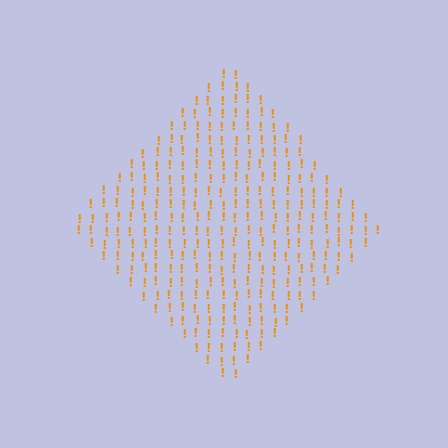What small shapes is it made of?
It is made of small exclamation marks.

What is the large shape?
The large shape is a diamond.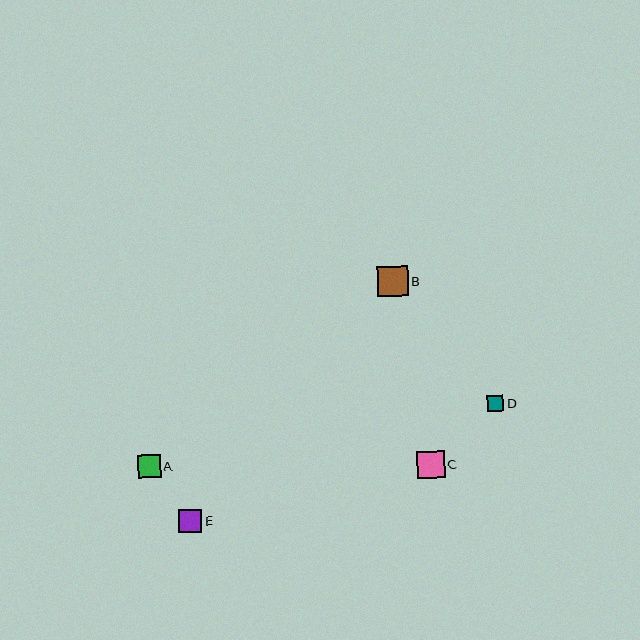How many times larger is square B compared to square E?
Square B is approximately 1.3 times the size of square E.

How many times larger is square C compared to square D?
Square C is approximately 1.7 times the size of square D.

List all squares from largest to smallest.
From largest to smallest: B, C, E, A, D.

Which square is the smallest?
Square D is the smallest with a size of approximately 16 pixels.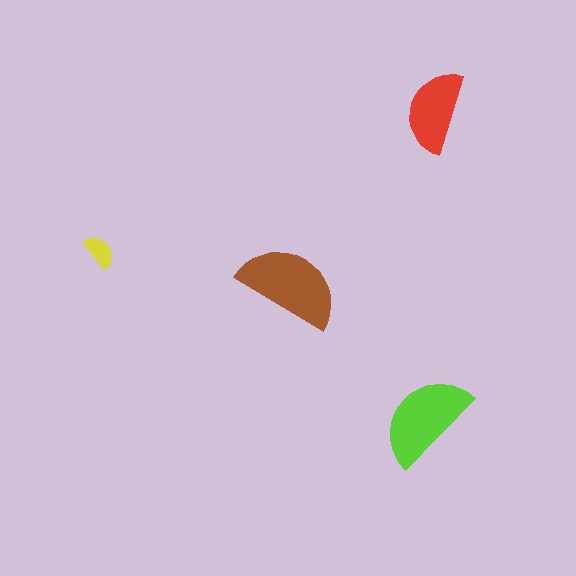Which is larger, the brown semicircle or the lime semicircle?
The brown one.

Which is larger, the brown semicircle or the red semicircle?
The brown one.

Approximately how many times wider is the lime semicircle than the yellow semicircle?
About 3 times wider.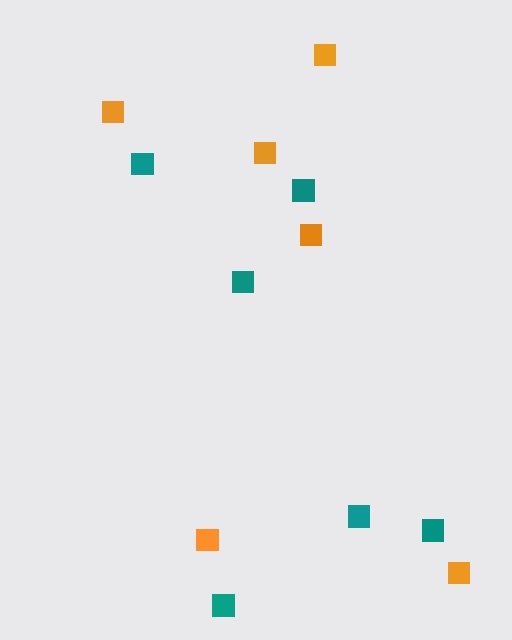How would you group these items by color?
There are 2 groups: one group of teal squares (6) and one group of orange squares (6).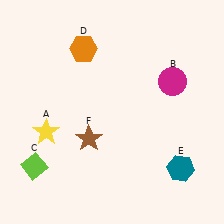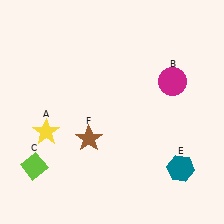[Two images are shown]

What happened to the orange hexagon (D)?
The orange hexagon (D) was removed in Image 2. It was in the top-left area of Image 1.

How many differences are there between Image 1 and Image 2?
There is 1 difference between the two images.